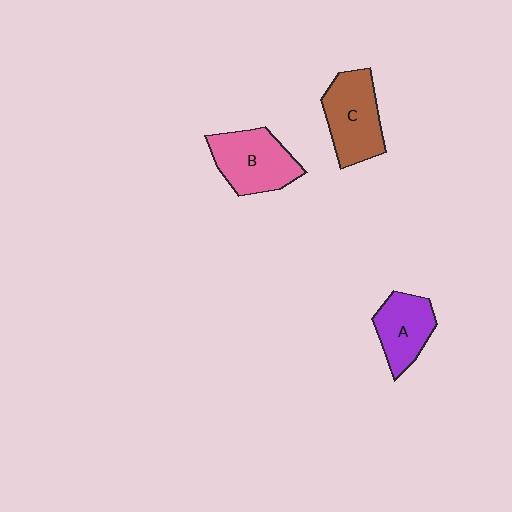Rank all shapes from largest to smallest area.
From largest to smallest: C (brown), B (pink), A (purple).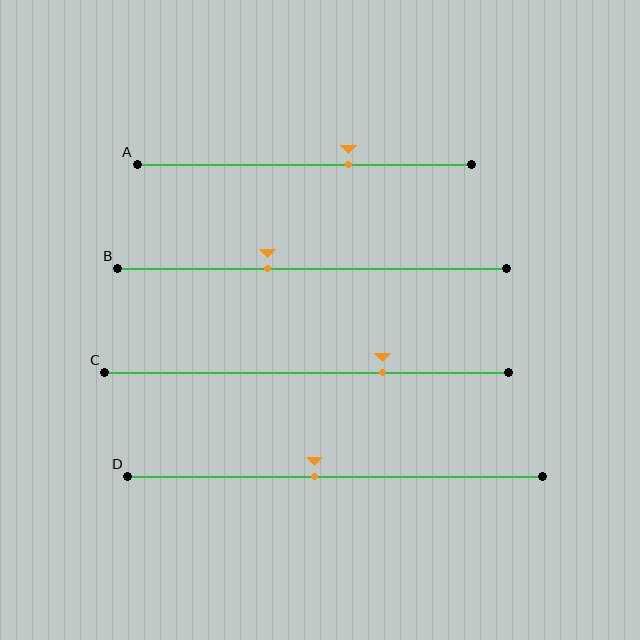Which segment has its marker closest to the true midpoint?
Segment D has its marker closest to the true midpoint.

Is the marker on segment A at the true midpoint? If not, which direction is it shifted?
No, the marker on segment A is shifted to the right by about 13% of the segment length.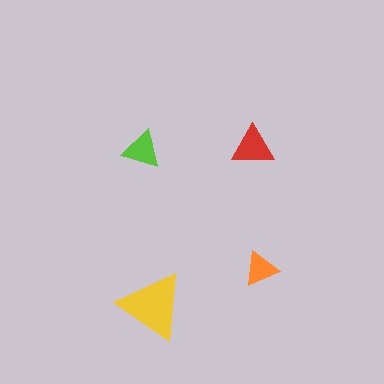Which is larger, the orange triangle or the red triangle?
The red one.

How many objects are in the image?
There are 4 objects in the image.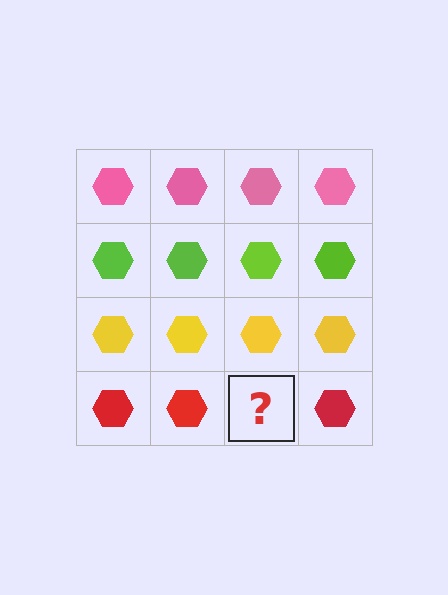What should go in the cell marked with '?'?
The missing cell should contain a red hexagon.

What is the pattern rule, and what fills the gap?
The rule is that each row has a consistent color. The gap should be filled with a red hexagon.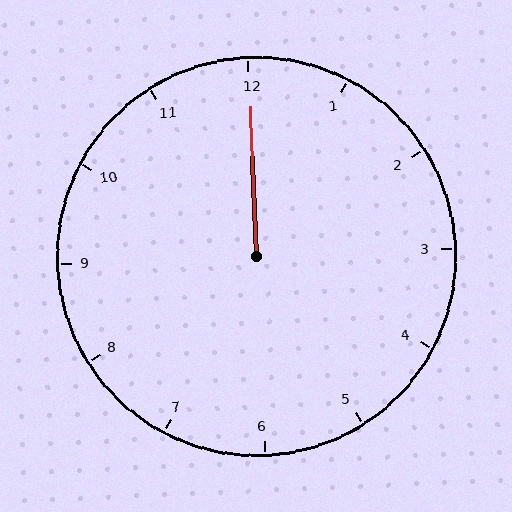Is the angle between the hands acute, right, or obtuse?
It is acute.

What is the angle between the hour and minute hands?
Approximately 0 degrees.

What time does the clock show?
12:00.